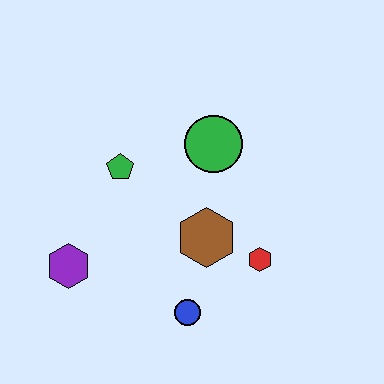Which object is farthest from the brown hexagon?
The purple hexagon is farthest from the brown hexagon.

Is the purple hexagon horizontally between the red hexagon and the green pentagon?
No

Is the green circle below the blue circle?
No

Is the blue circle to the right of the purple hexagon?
Yes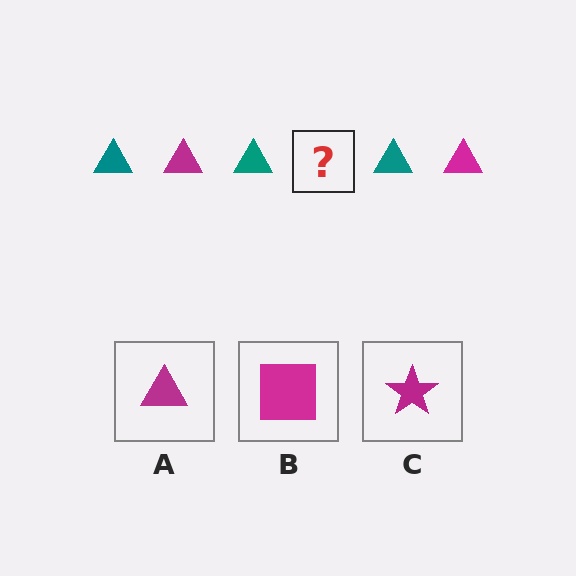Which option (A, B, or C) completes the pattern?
A.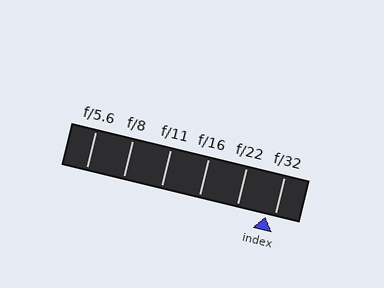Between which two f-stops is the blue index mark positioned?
The index mark is between f/22 and f/32.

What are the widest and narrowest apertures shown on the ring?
The widest aperture shown is f/5.6 and the narrowest is f/32.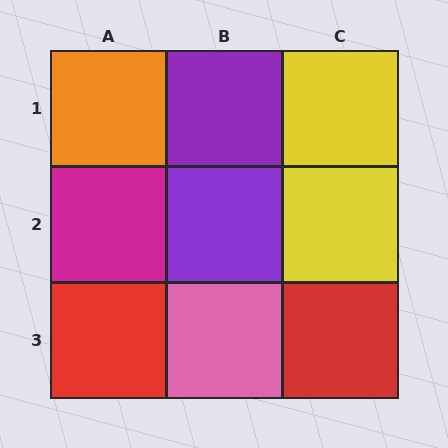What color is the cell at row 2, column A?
Magenta.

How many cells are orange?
1 cell is orange.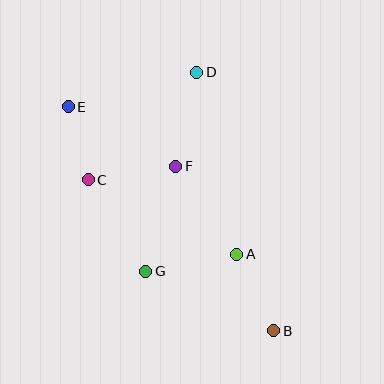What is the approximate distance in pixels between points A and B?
The distance between A and B is approximately 85 pixels.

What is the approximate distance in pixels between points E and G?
The distance between E and G is approximately 182 pixels.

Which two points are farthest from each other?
Points B and E are farthest from each other.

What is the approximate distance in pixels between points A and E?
The distance between A and E is approximately 224 pixels.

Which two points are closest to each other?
Points C and E are closest to each other.